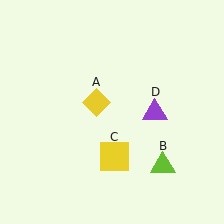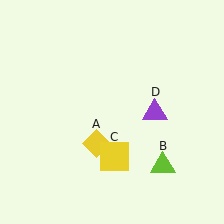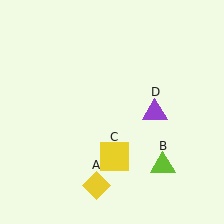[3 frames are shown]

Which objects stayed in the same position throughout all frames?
Lime triangle (object B) and yellow square (object C) and purple triangle (object D) remained stationary.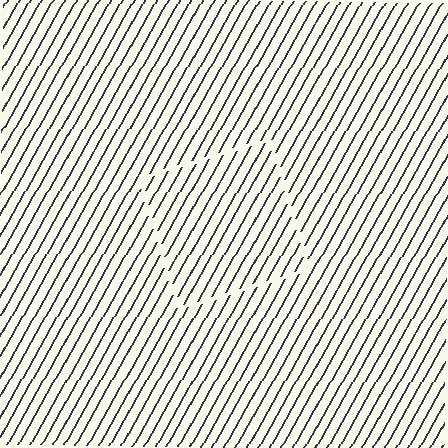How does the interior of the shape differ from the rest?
The interior of the shape contains the same grating, shifted by half a period — the contour is defined by the phase discontinuity where line-ends from the inner and outer gratings abut.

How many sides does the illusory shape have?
4 sides — the line-ends trace a square.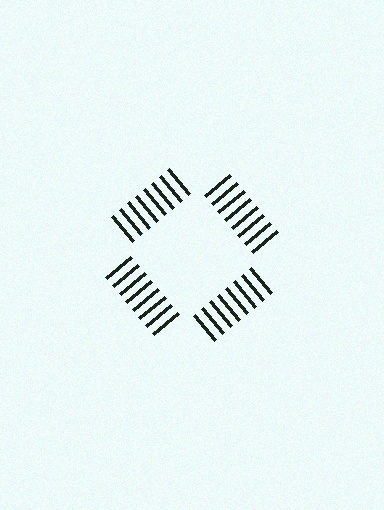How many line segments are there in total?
32 — 8 along each of the 4 edges.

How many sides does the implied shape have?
4 sides — the line-ends trace a square.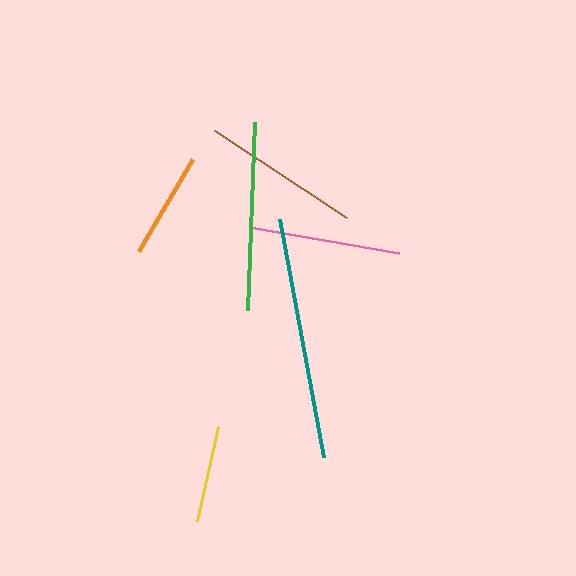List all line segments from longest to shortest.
From longest to shortest: teal, green, brown, pink, orange, yellow.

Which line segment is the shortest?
The yellow line is the shortest at approximately 97 pixels.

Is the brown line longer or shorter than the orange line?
The brown line is longer than the orange line.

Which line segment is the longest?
The teal line is the longest at approximately 242 pixels.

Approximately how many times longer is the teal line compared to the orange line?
The teal line is approximately 2.3 times the length of the orange line.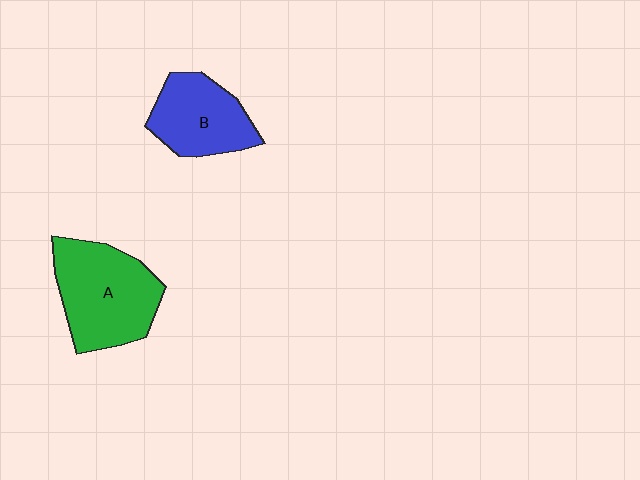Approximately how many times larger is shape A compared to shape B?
Approximately 1.4 times.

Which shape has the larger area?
Shape A (green).